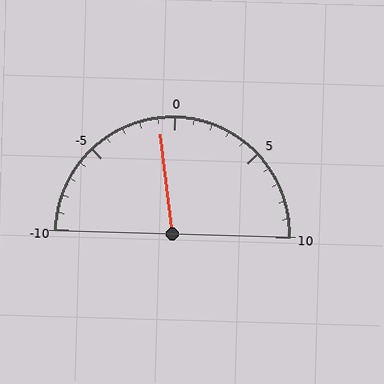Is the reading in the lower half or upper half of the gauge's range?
The reading is in the lower half of the range (-10 to 10).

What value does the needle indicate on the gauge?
The needle indicates approximately -1.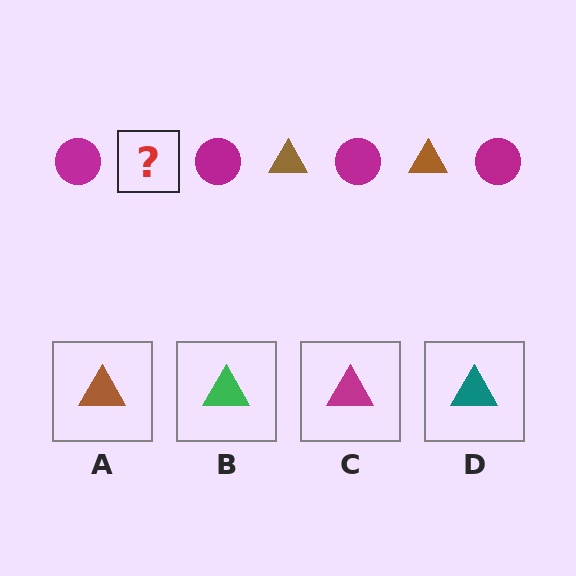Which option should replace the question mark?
Option A.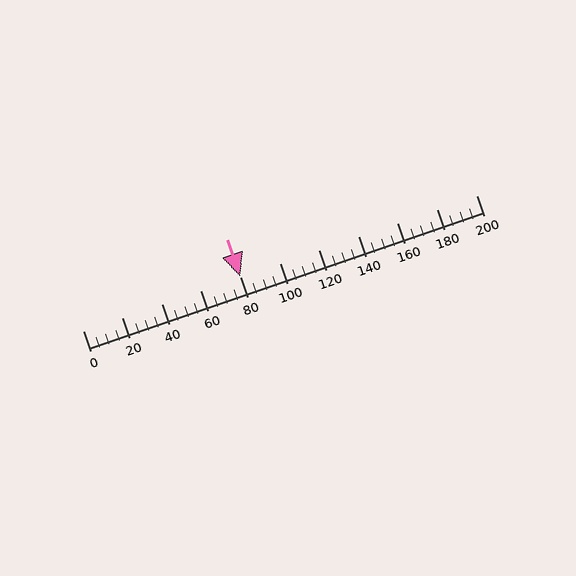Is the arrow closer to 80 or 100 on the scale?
The arrow is closer to 80.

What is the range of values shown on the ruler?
The ruler shows values from 0 to 200.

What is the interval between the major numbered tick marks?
The major tick marks are spaced 20 units apart.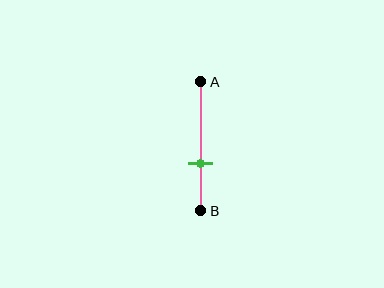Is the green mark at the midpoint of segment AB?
No, the mark is at about 65% from A, not at the 50% midpoint.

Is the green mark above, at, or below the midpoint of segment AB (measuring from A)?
The green mark is below the midpoint of segment AB.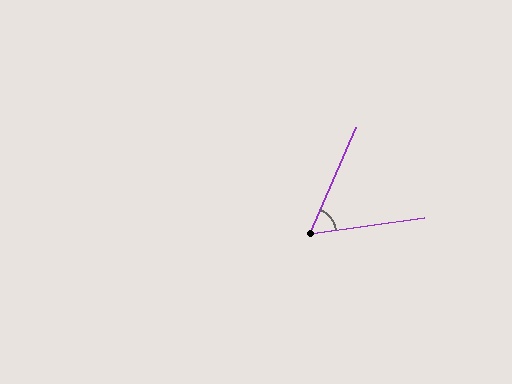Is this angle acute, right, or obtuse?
It is acute.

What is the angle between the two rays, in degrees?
Approximately 59 degrees.